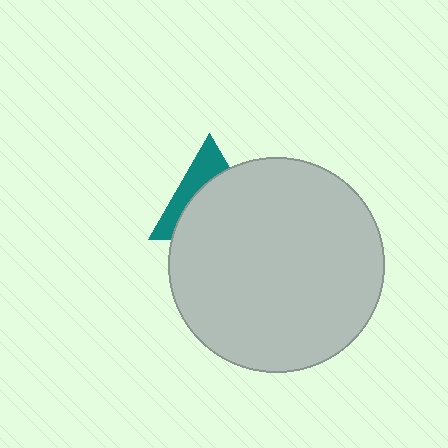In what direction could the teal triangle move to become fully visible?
The teal triangle could move up. That would shift it out from behind the light gray circle entirely.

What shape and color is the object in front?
The object in front is a light gray circle.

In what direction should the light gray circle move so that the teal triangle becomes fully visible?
The light gray circle should move down. That is the shortest direction to clear the overlap and leave the teal triangle fully visible.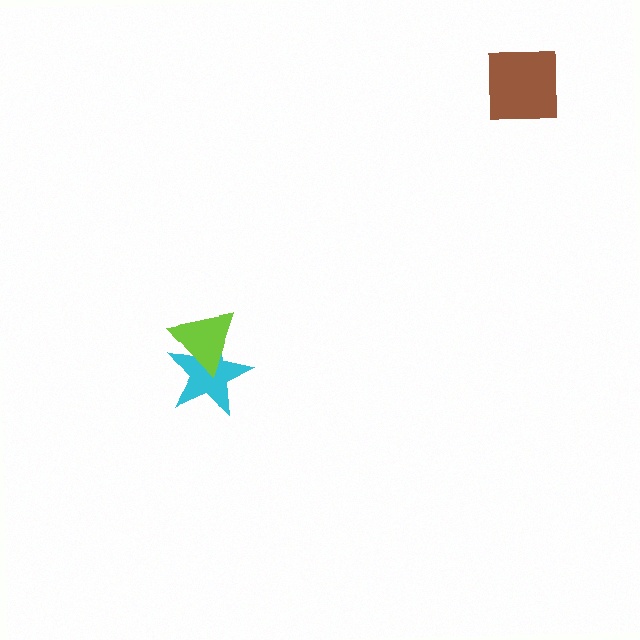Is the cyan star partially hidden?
Yes, it is partially covered by another shape.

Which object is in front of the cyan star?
The lime triangle is in front of the cyan star.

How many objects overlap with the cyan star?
1 object overlaps with the cyan star.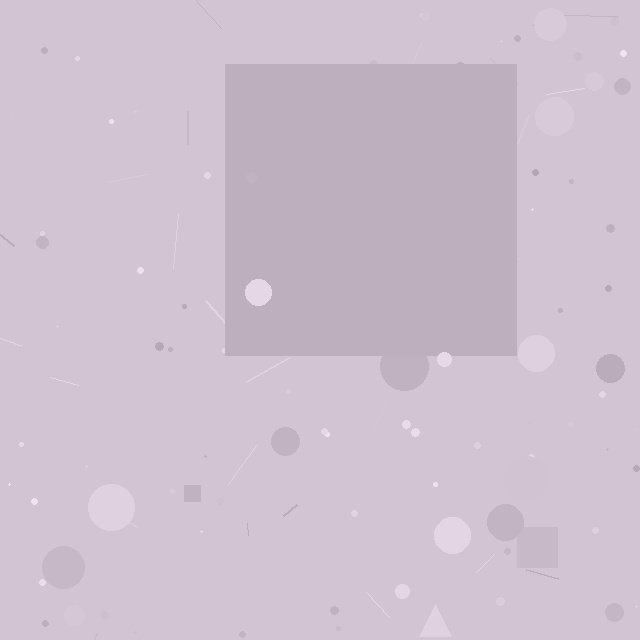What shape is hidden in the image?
A square is hidden in the image.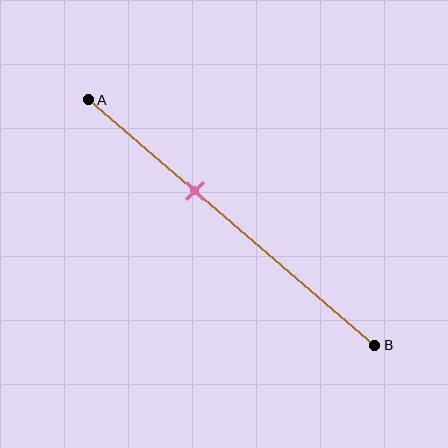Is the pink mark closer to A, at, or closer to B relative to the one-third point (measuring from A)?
The pink mark is closer to point B than the one-third point of segment AB.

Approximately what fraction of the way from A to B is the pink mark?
The pink mark is approximately 35% of the way from A to B.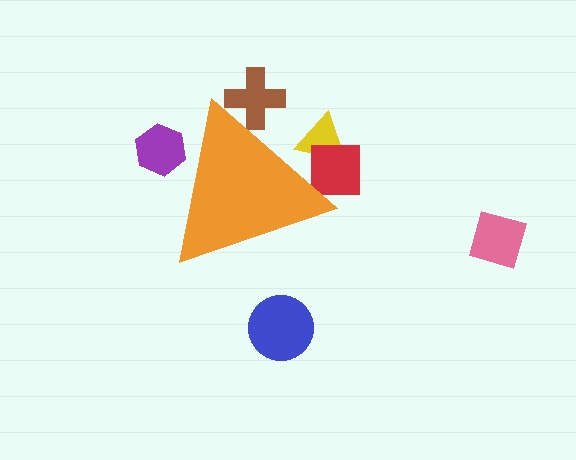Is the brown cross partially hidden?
Yes, the brown cross is partially hidden behind the orange triangle.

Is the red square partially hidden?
Yes, the red square is partially hidden behind the orange triangle.